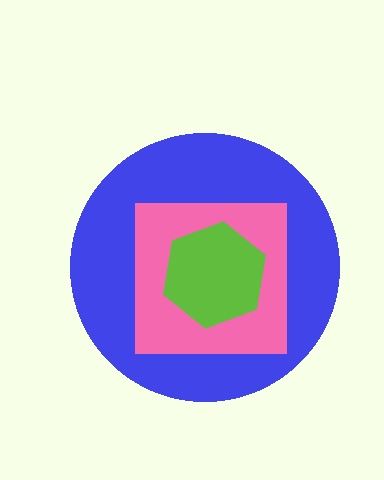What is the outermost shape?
The blue circle.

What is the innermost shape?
The lime hexagon.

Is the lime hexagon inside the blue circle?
Yes.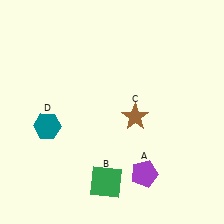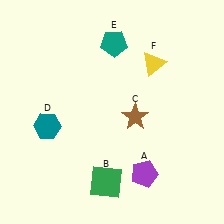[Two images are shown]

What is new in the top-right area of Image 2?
A yellow triangle (F) was added in the top-right area of Image 2.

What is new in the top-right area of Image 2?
A teal pentagon (E) was added in the top-right area of Image 2.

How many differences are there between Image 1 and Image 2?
There are 2 differences between the two images.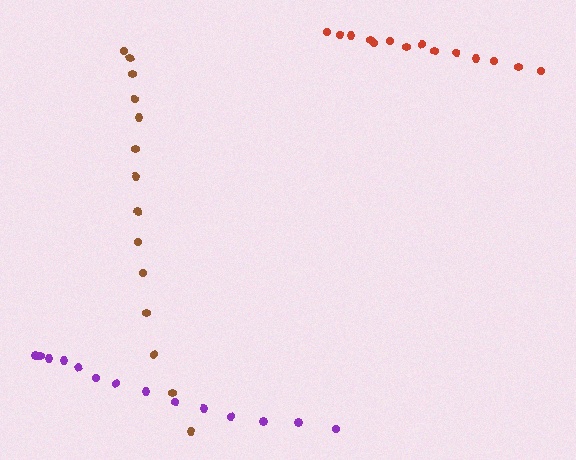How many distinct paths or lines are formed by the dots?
There are 3 distinct paths.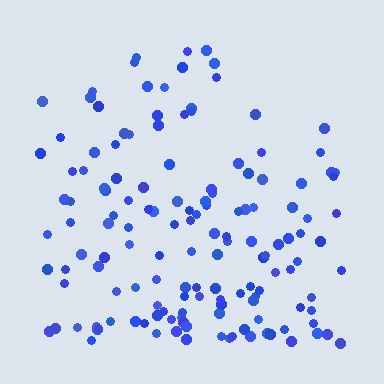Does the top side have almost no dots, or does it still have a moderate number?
Still a moderate number, just noticeably fewer than the bottom.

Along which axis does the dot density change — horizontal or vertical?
Vertical.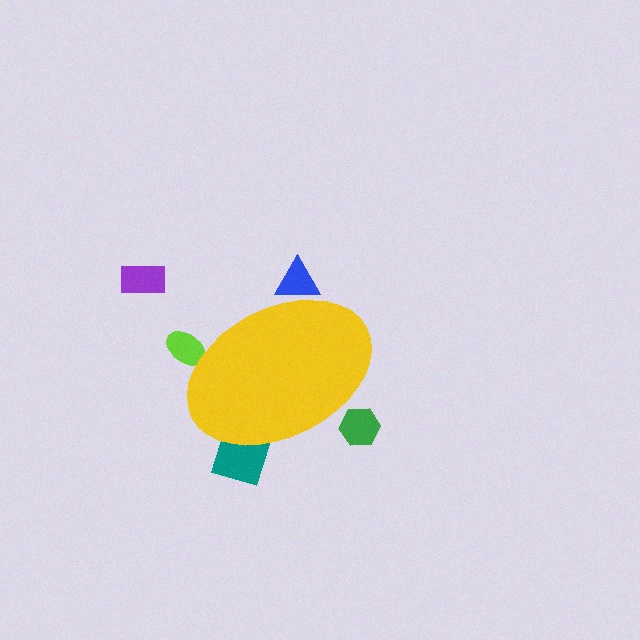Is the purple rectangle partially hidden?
No, the purple rectangle is fully visible.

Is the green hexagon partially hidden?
Yes, the green hexagon is partially hidden behind the yellow ellipse.